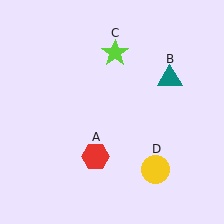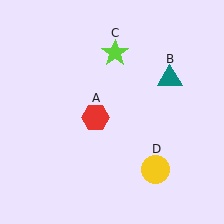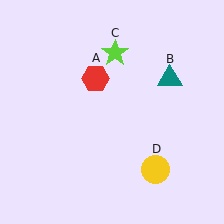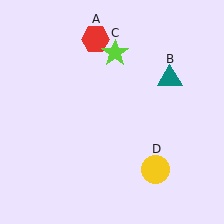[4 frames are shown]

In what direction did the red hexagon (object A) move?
The red hexagon (object A) moved up.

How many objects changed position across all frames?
1 object changed position: red hexagon (object A).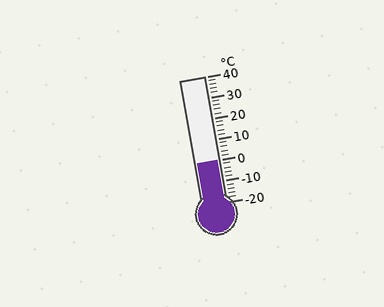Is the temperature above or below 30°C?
The temperature is below 30°C.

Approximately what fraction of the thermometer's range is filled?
The thermometer is filled to approximately 35% of its range.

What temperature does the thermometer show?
The thermometer shows approximately 0°C.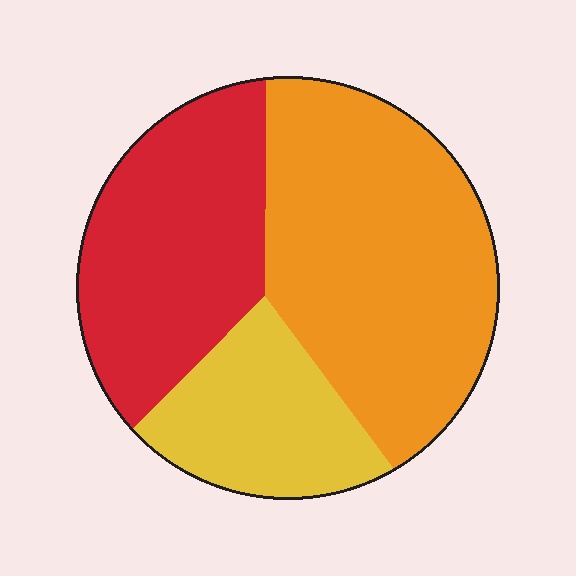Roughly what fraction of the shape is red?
Red covers 33% of the shape.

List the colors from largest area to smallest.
From largest to smallest: orange, red, yellow.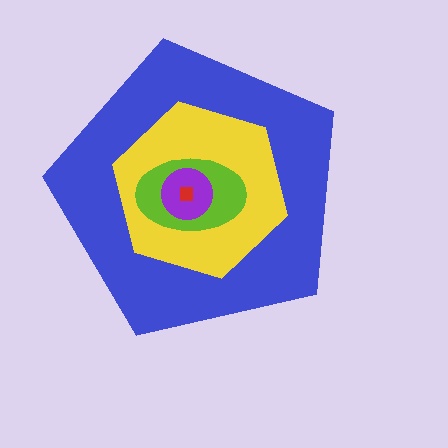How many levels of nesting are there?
5.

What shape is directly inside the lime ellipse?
The purple circle.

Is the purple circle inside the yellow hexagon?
Yes.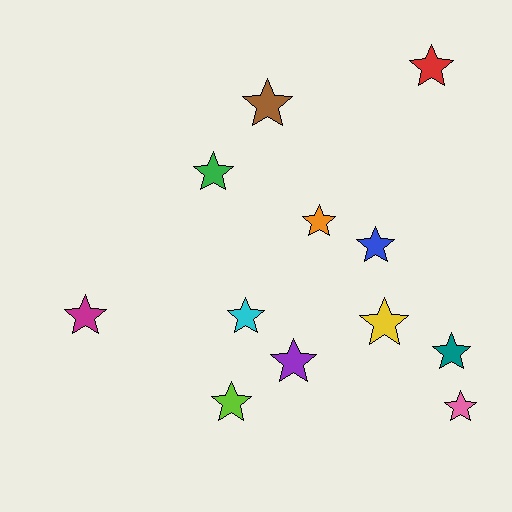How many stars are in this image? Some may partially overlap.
There are 12 stars.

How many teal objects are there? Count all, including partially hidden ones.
There is 1 teal object.